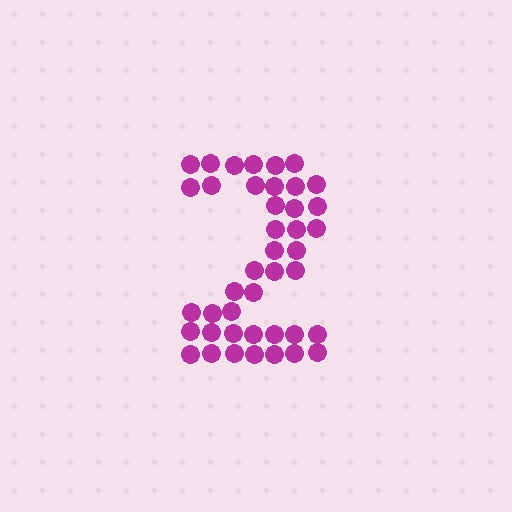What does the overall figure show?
The overall figure shows the digit 2.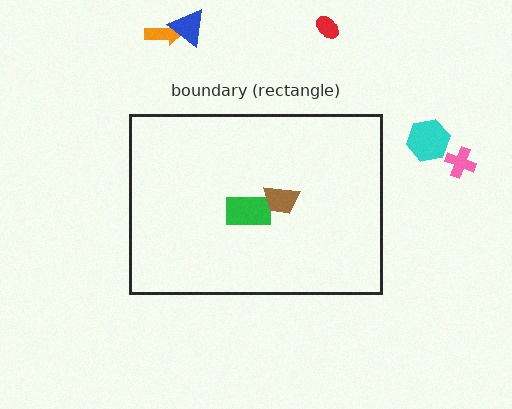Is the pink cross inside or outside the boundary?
Outside.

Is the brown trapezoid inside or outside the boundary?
Inside.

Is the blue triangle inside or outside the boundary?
Outside.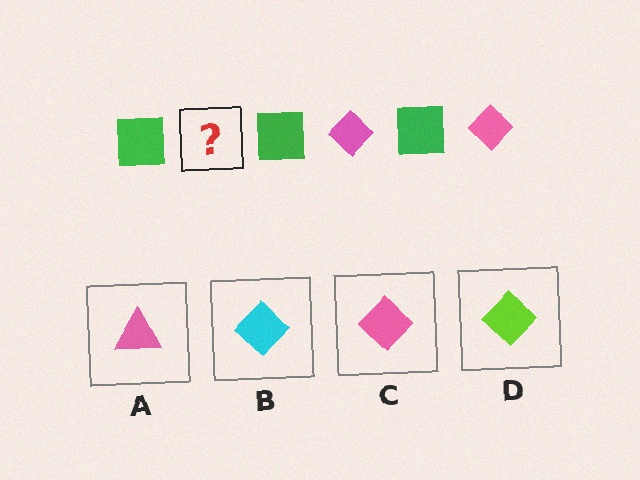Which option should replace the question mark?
Option C.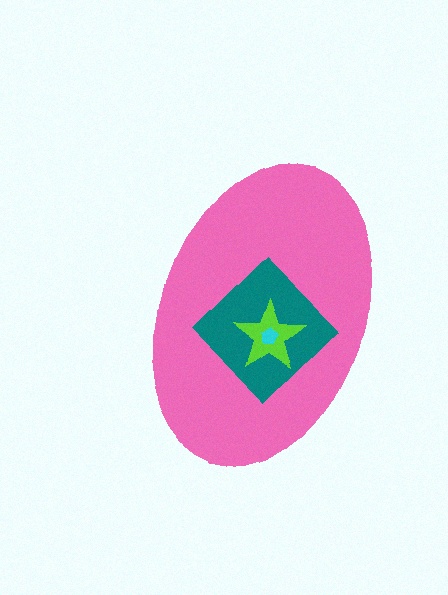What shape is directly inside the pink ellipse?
The teal diamond.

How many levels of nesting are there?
4.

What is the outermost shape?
The pink ellipse.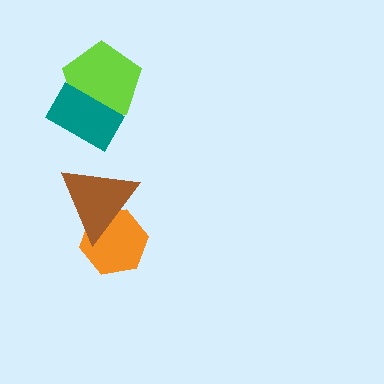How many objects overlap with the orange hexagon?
1 object overlaps with the orange hexagon.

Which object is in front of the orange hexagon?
The brown triangle is in front of the orange hexagon.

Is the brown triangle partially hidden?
No, no other shape covers it.